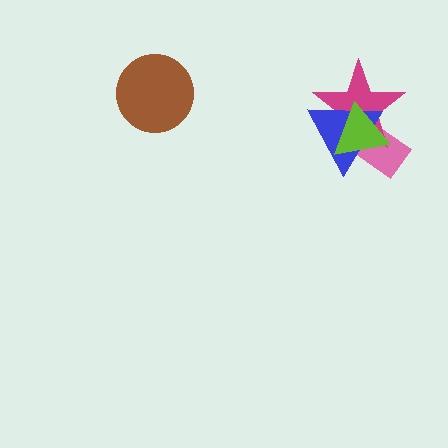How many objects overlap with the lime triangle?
3 objects overlap with the lime triangle.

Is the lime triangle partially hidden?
No, no other shape covers it.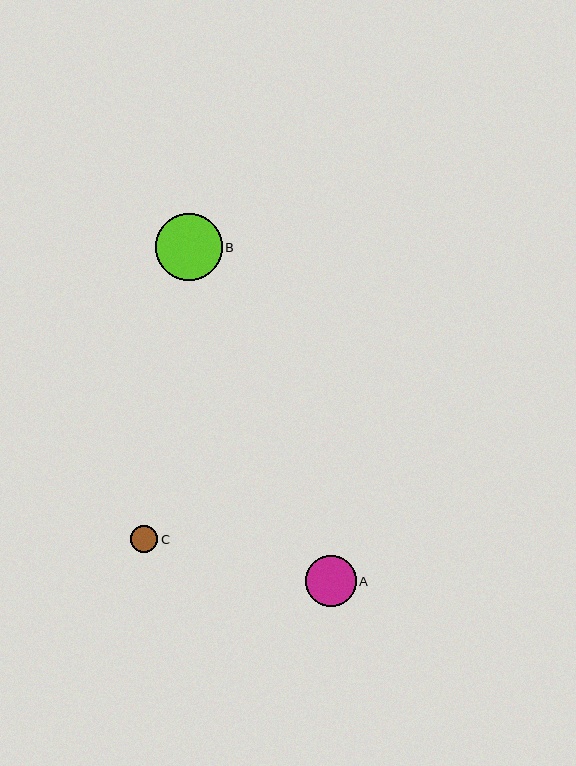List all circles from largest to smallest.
From largest to smallest: B, A, C.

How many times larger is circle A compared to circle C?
Circle A is approximately 1.9 times the size of circle C.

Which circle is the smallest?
Circle C is the smallest with a size of approximately 27 pixels.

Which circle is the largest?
Circle B is the largest with a size of approximately 67 pixels.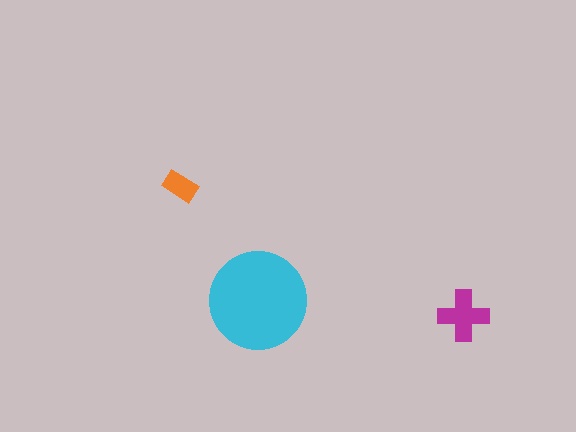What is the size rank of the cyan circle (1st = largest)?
1st.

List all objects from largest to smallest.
The cyan circle, the magenta cross, the orange rectangle.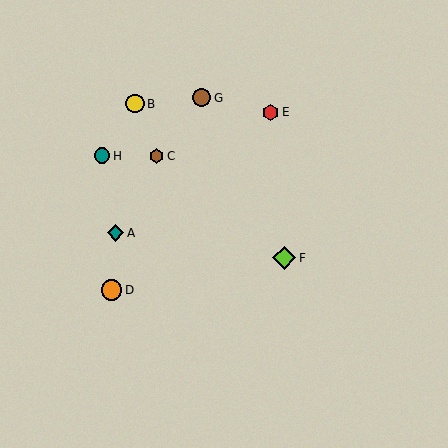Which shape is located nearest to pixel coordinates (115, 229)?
The teal diamond (labeled A) at (116, 233) is nearest to that location.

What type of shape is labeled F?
Shape F is a lime diamond.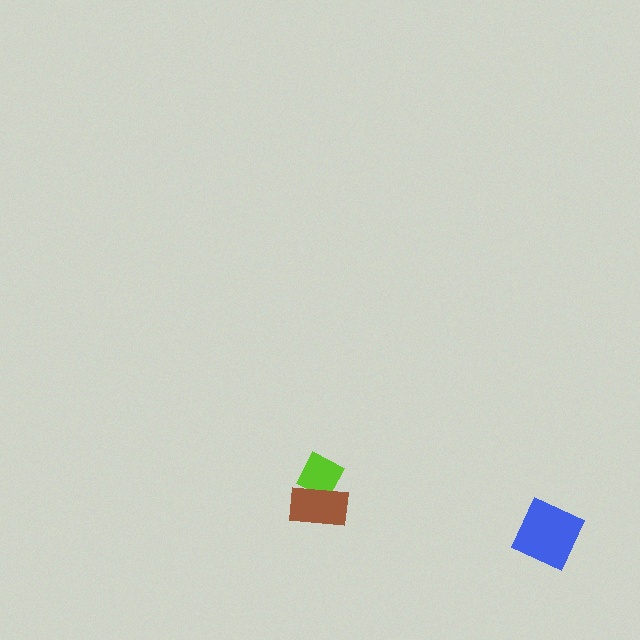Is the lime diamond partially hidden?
Yes, it is partially covered by another shape.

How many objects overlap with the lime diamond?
1 object overlaps with the lime diamond.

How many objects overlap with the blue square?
0 objects overlap with the blue square.